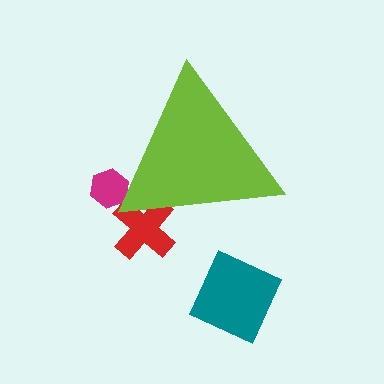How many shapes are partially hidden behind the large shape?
2 shapes are partially hidden.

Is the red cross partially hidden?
Yes, the red cross is partially hidden behind the lime triangle.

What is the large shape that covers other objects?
A lime triangle.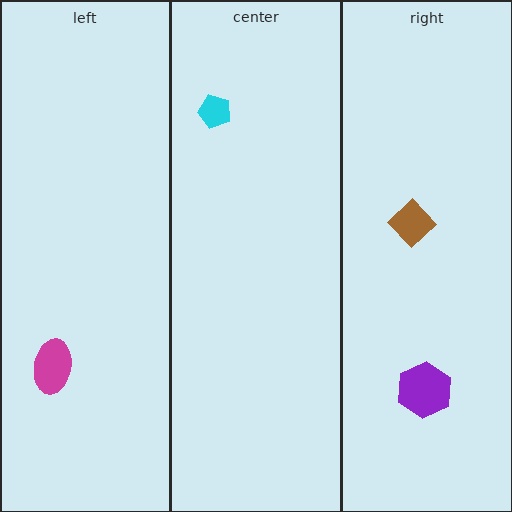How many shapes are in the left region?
1.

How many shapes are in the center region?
1.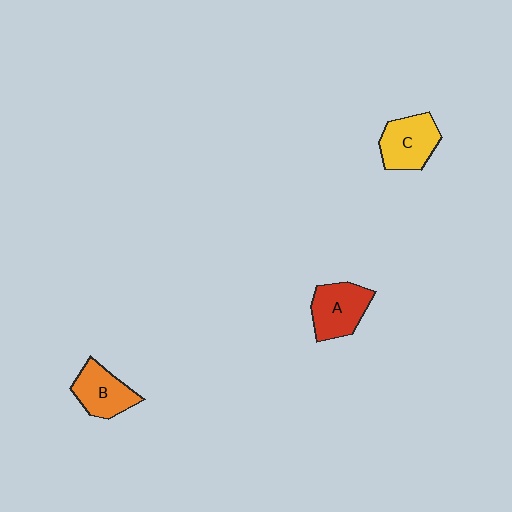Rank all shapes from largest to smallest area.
From largest to smallest: A (red), C (yellow), B (orange).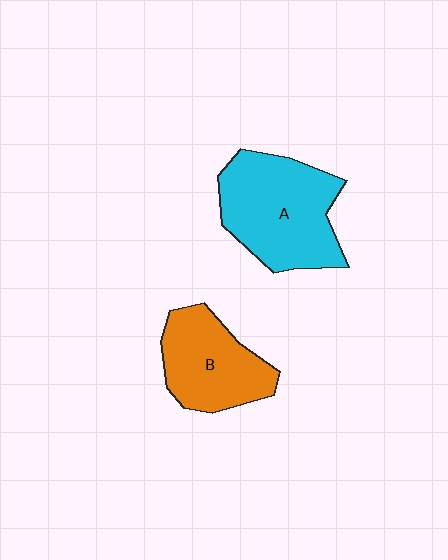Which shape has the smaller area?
Shape B (orange).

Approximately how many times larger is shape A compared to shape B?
Approximately 1.4 times.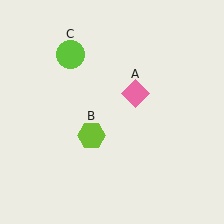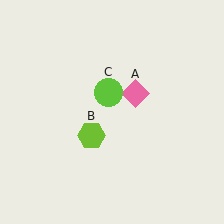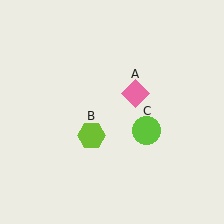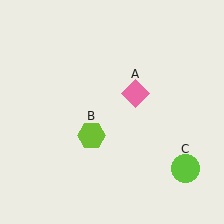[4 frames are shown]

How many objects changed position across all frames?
1 object changed position: lime circle (object C).